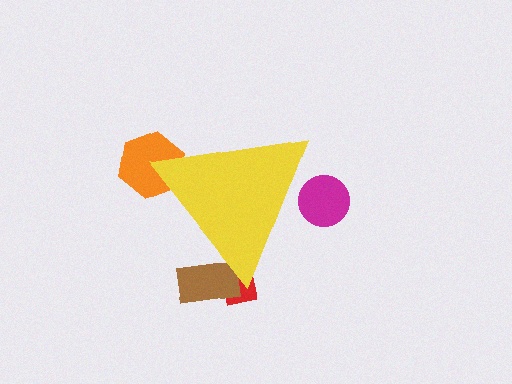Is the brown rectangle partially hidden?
Yes, the brown rectangle is partially hidden behind the yellow triangle.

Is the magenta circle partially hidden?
Yes, the magenta circle is partially hidden behind the yellow triangle.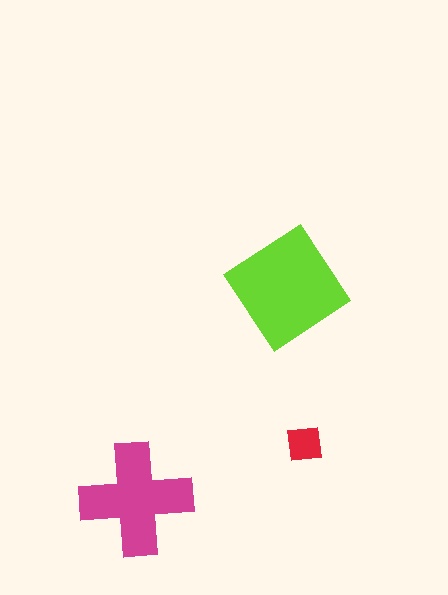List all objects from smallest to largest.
The red square, the magenta cross, the lime diamond.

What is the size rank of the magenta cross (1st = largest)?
2nd.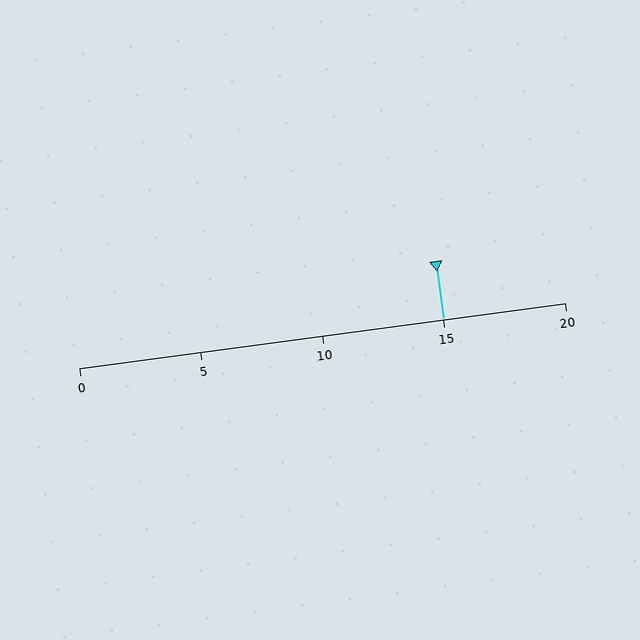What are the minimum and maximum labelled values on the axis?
The axis runs from 0 to 20.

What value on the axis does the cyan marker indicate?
The marker indicates approximately 15.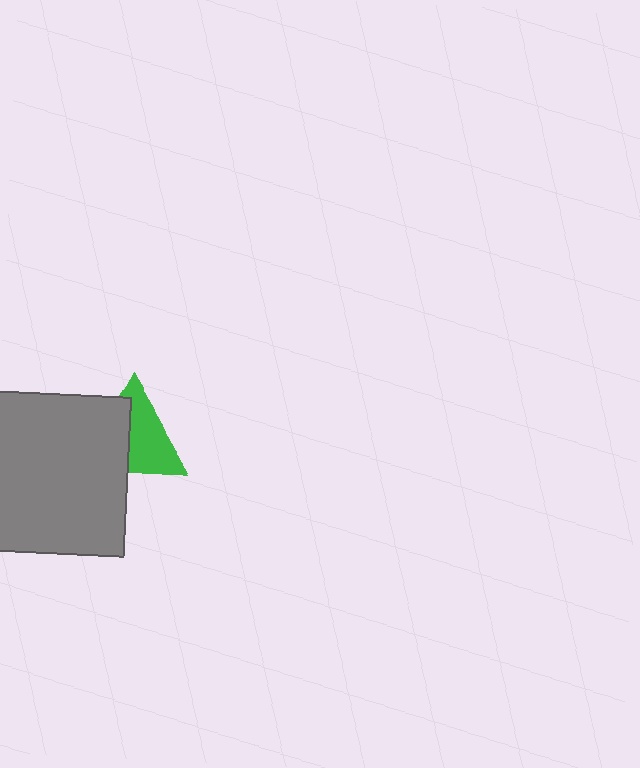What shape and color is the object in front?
The object in front is a gray square.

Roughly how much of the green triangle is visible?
About half of it is visible (roughly 55%).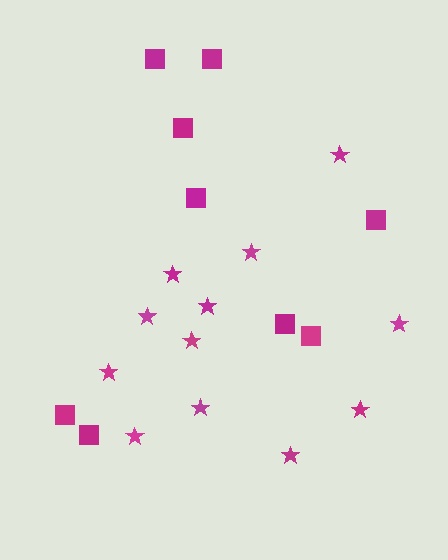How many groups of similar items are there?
There are 2 groups: one group of squares (9) and one group of stars (12).